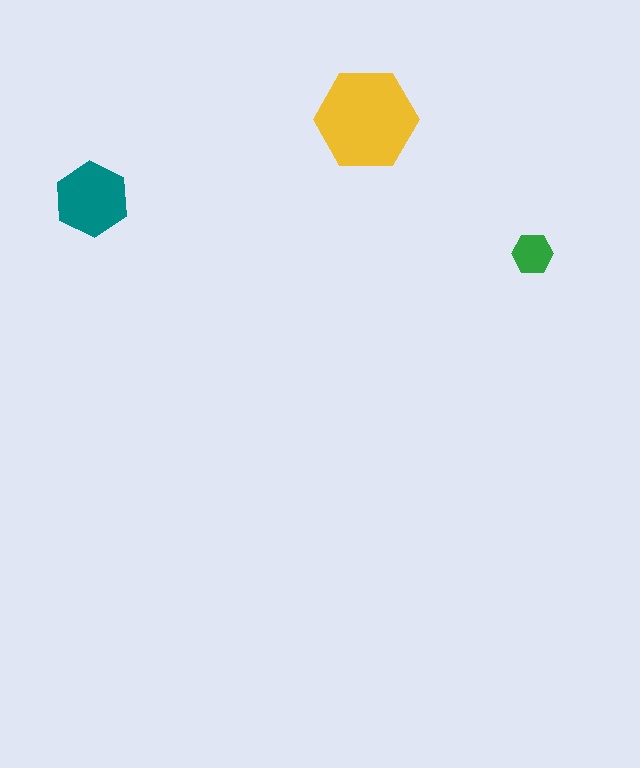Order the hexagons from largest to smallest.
the yellow one, the teal one, the green one.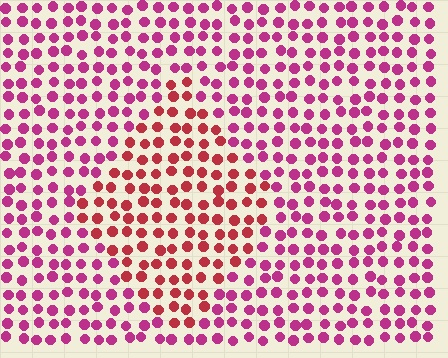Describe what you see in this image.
The image is filled with small magenta elements in a uniform arrangement. A diamond-shaped region is visible where the elements are tinted to a slightly different hue, forming a subtle color boundary.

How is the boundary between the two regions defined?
The boundary is defined purely by a slight shift in hue (about 32 degrees). Spacing, size, and orientation are identical on both sides.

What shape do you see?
I see a diamond.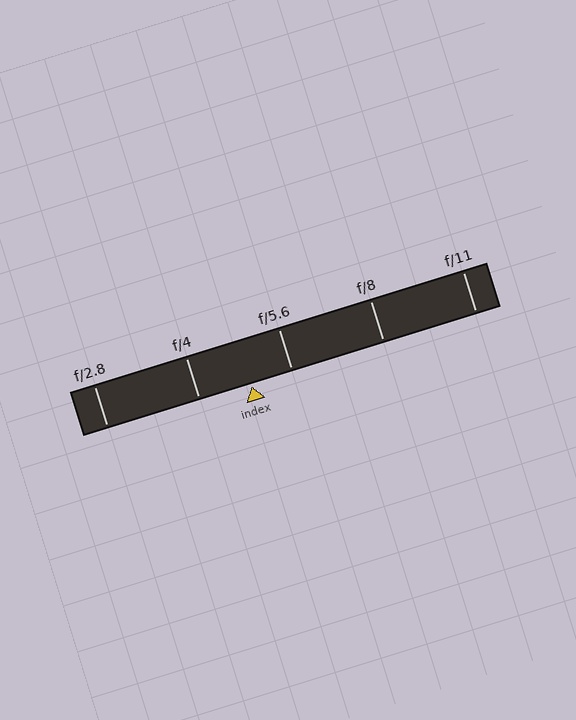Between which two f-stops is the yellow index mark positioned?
The index mark is between f/4 and f/5.6.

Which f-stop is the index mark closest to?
The index mark is closest to f/5.6.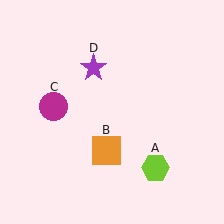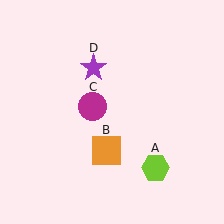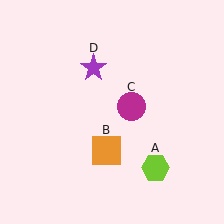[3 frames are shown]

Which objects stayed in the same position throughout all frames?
Lime hexagon (object A) and orange square (object B) and purple star (object D) remained stationary.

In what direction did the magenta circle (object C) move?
The magenta circle (object C) moved right.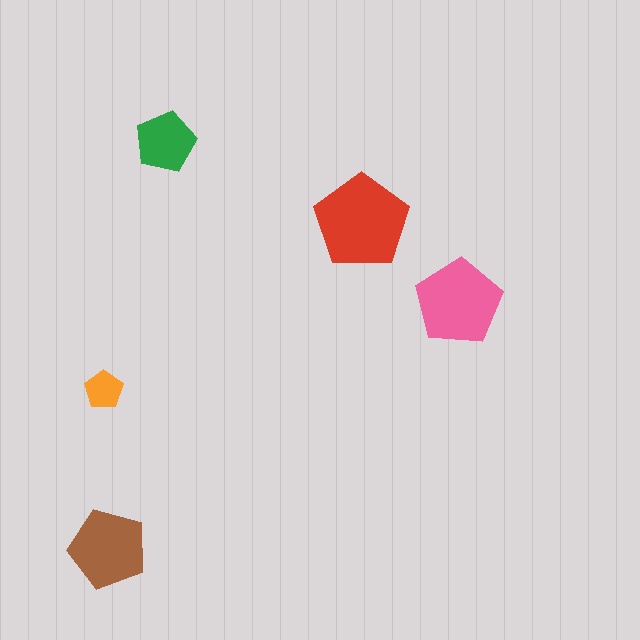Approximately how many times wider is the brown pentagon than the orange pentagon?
About 2 times wider.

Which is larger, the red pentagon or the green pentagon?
The red one.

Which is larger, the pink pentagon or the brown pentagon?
The pink one.